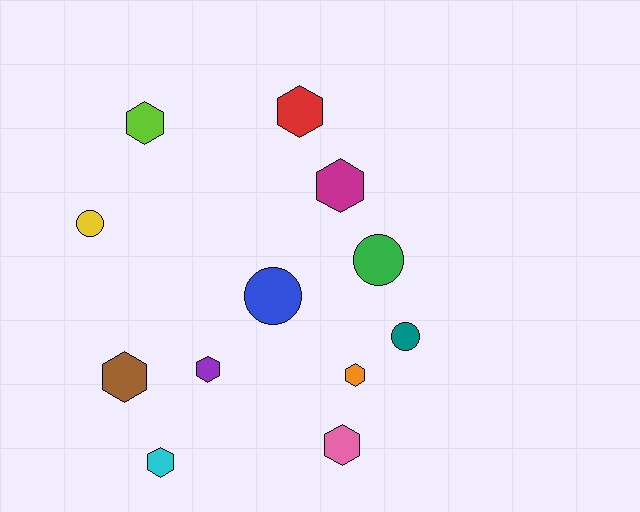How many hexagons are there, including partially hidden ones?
There are 8 hexagons.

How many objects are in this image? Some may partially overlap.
There are 12 objects.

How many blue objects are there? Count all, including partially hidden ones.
There is 1 blue object.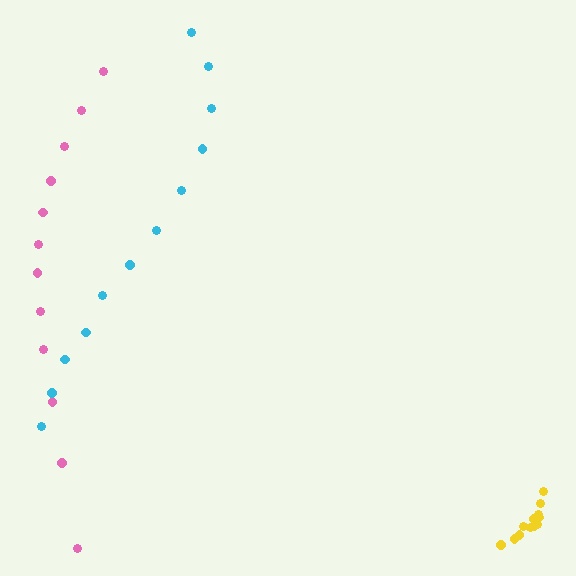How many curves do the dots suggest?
There are 3 distinct paths.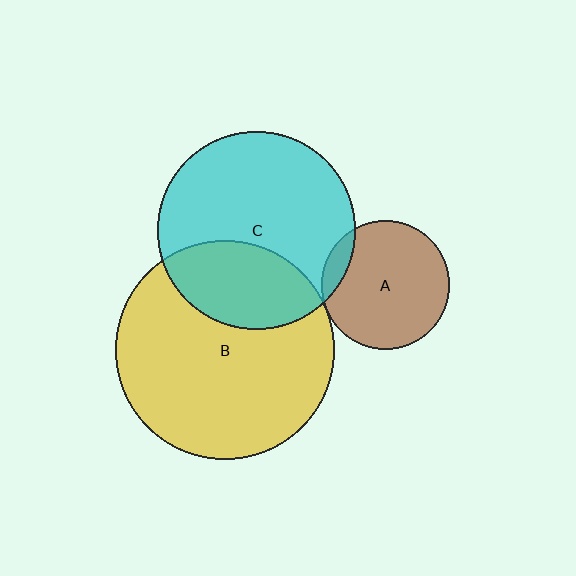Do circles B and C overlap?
Yes.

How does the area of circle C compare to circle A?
Approximately 2.4 times.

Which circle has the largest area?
Circle B (yellow).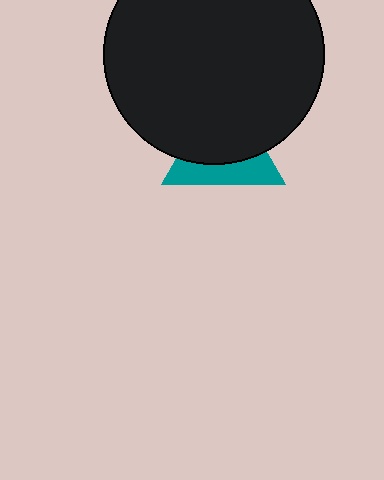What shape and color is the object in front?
The object in front is a black circle.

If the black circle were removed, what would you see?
You would see the complete teal triangle.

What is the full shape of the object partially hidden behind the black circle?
The partially hidden object is a teal triangle.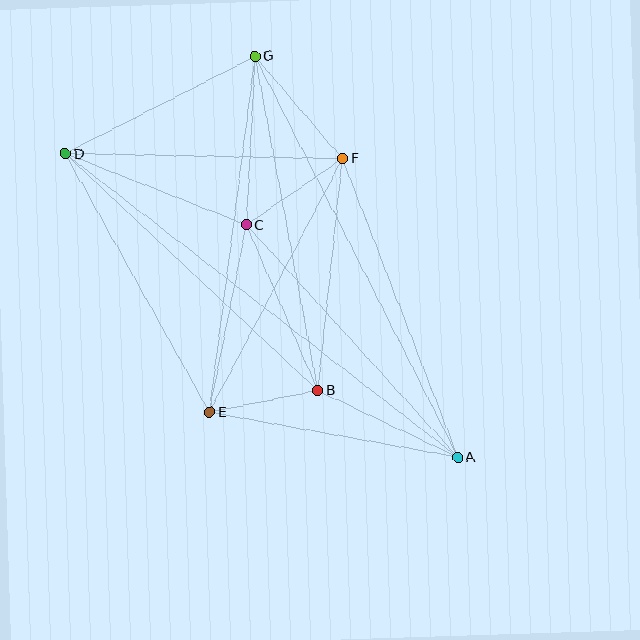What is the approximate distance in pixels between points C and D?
The distance between C and D is approximately 194 pixels.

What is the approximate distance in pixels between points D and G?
The distance between D and G is approximately 213 pixels.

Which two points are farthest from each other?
Points A and D are farthest from each other.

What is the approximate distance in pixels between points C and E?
The distance between C and E is approximately 191 pixels.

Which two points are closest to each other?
Points B and E are closest to each other.